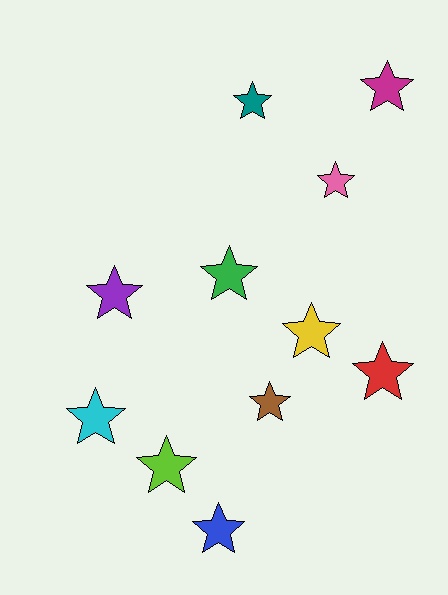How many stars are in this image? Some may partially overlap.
There are 11 stars.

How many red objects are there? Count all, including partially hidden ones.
There is 1 red object.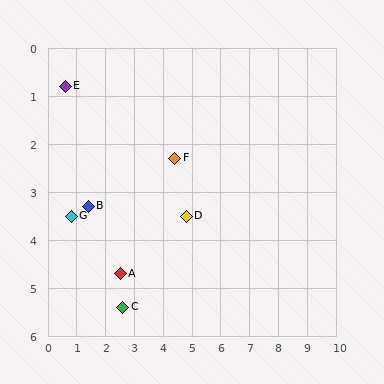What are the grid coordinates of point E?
Point E is at approximately (0.6, 0.8).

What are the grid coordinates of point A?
Point A is at approximately (2.5, 4.7).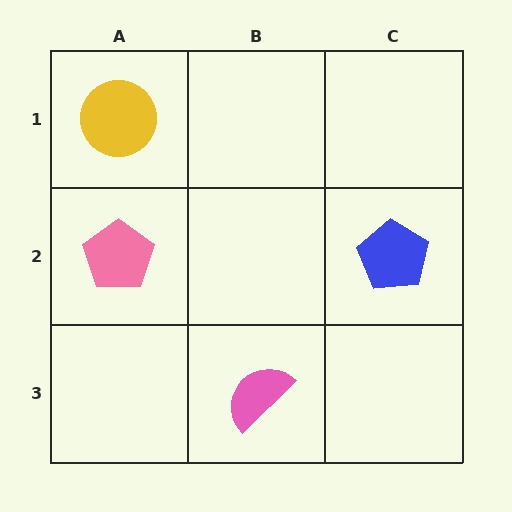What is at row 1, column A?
A yellow circle.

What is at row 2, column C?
A blue pentagon.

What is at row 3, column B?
A pink semicircle.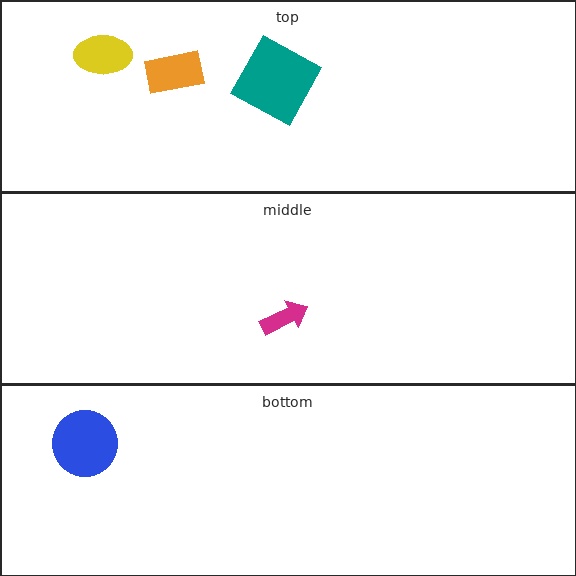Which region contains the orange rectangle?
The top region.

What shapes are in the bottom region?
The blue circle.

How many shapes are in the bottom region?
1.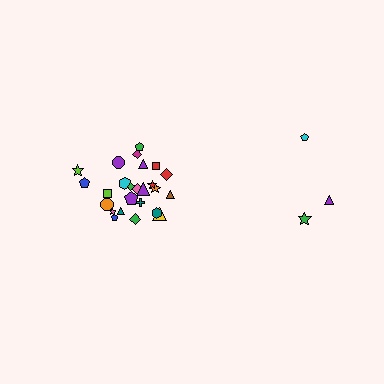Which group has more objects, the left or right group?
The left group.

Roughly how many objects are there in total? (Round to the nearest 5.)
Roughly 30 objects in total.